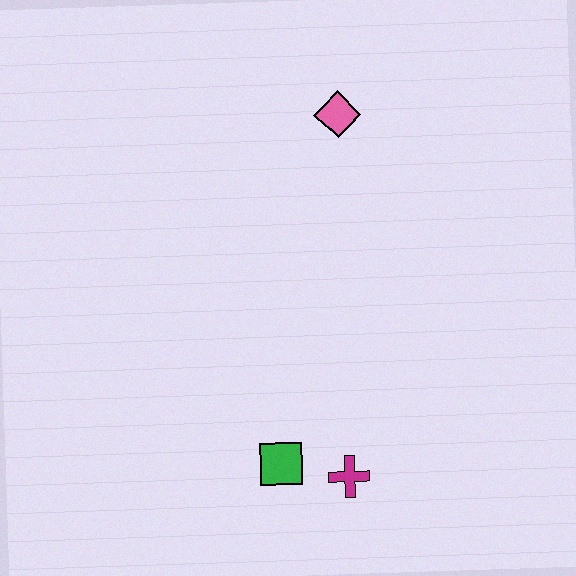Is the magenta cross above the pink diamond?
No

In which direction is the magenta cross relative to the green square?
The magenta cross is to the right of the green square.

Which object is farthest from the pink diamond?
The magenta cross is farthest from the pink diamond.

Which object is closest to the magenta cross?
The green square is closest to the magenta cross.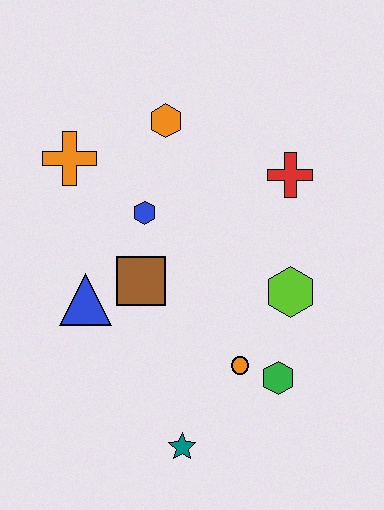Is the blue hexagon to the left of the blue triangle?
No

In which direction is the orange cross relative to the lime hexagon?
The orange cross is to the left of the lime hexagon.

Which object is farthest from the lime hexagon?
The orange cross is farthest from the lime hexagon.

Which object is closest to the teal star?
The orange circle is closest to the teal star.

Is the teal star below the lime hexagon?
Yes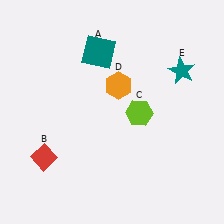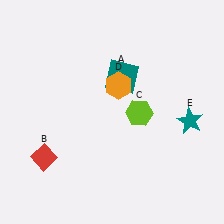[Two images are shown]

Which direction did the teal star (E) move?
The teal star (E) moved down.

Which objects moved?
The objects that moved are: the teal square (A), the teal star (E).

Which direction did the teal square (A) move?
The teal square (A) moved down.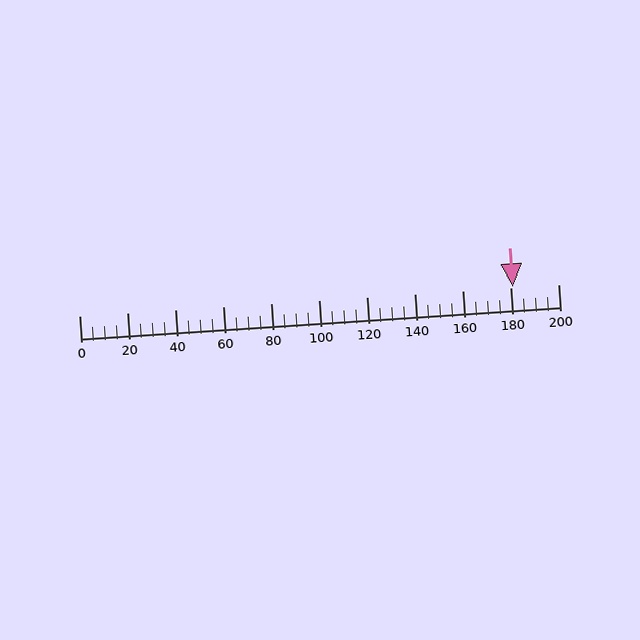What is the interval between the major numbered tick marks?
The major tick marks are spaced 20 units apart.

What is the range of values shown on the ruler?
The ruler shows values from 0 to 200.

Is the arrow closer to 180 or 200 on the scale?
The arrow is closer to 180.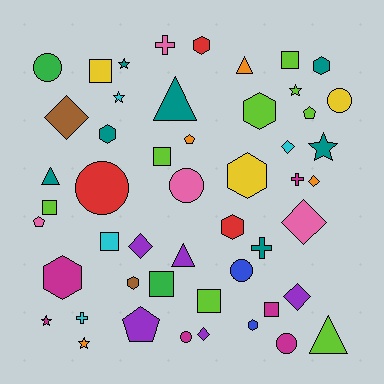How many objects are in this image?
There are 50 objects.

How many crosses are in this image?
There are 4 crosses.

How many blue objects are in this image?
There are 2 blue objects.